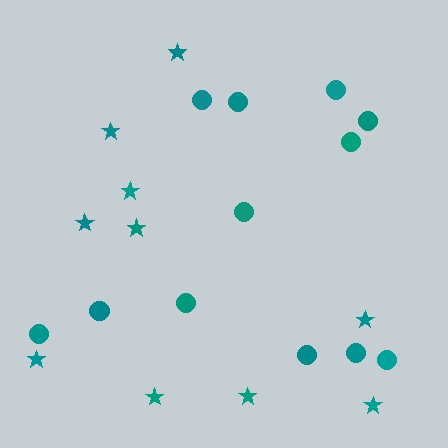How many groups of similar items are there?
There are 2 groups: one group of stars (10) and one group of circles (12).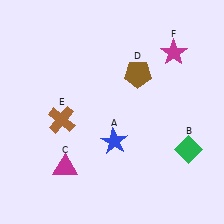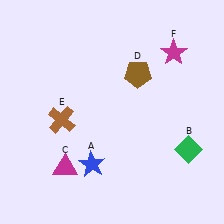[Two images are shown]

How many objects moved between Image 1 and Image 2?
1 object moved between the two images.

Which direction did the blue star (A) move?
The blue star (A) moved down.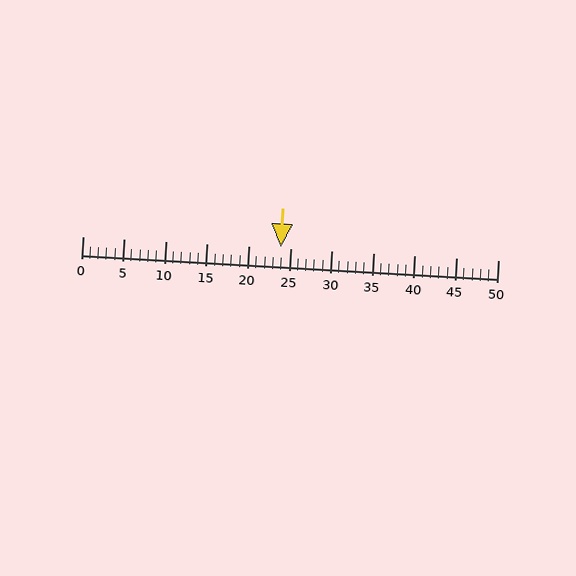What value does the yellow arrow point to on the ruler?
The yellow arrow points to approximately 24.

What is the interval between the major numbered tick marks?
The major tick marks are spaced 5 units apart.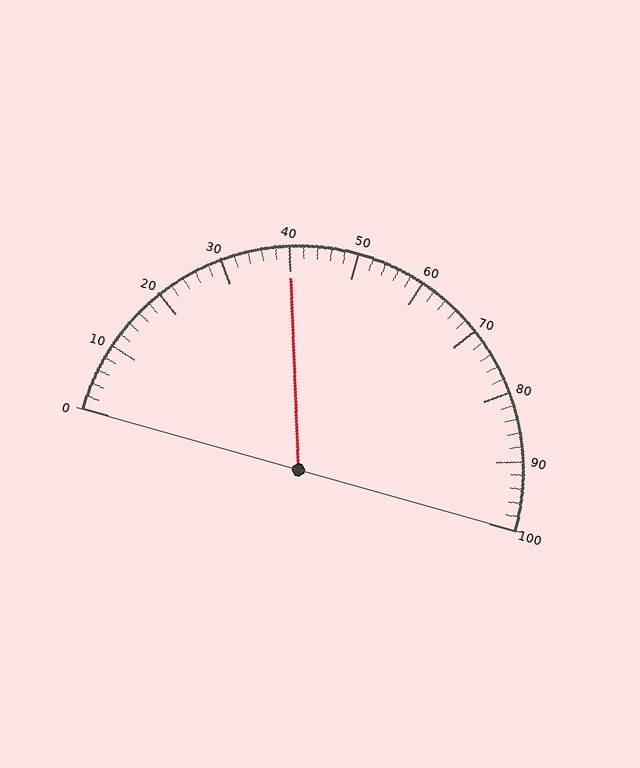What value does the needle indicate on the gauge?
The needle indicates approximately 40.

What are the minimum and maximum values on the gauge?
The gauge ranges from 0 to 100.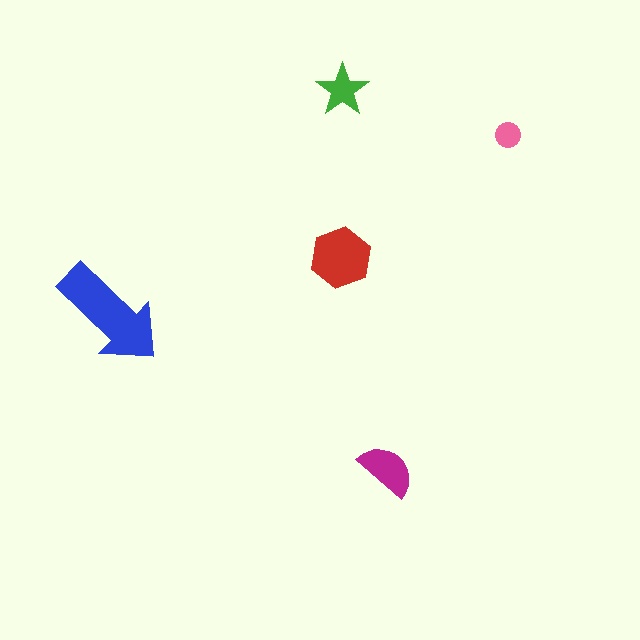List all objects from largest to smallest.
The blue arrow, the red hexagon, the magenta semicircle, the green star, the pink circle.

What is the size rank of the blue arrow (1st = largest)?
1st.